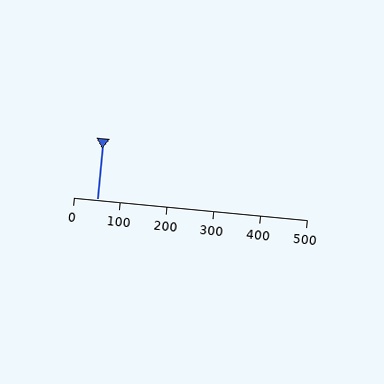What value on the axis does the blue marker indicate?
The marker indicates approximately 50.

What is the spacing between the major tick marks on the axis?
The major ticks are spaced 100 apart.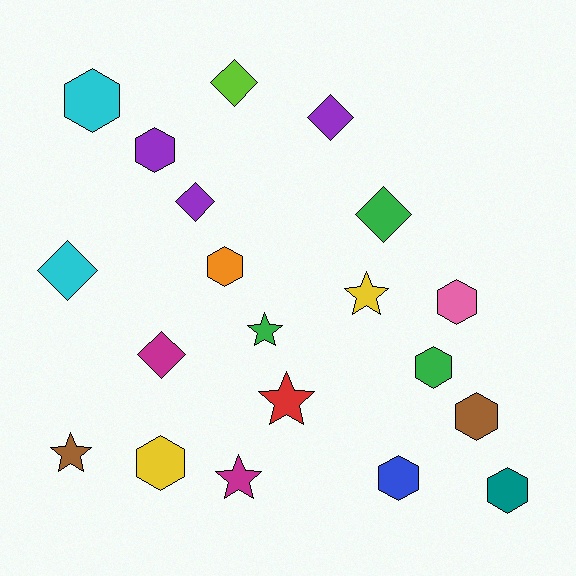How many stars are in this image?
There are 5 stars.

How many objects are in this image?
There are 20 objects.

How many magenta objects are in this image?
There are 2 magenta objects.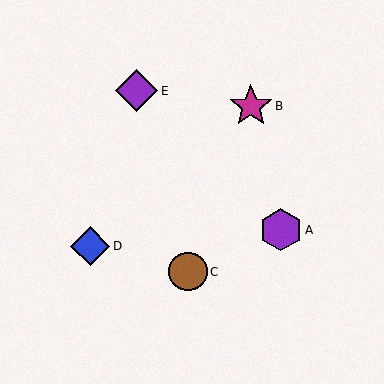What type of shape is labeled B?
Shape B is a magenta star.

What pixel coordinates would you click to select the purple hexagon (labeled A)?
Click at (281, 230) to select the purple hexagon A.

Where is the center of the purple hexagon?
The center of the purple hexagon is at (281, 230).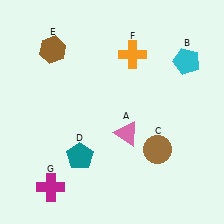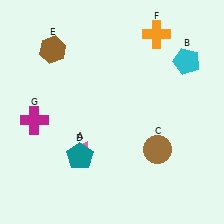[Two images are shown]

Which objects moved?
The objects that moved are: the pink triangle (A), the orange cross (F), the magenta cross (G).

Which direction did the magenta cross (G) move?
The magenta cross (G) moved up.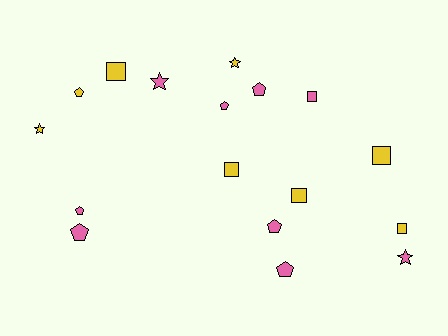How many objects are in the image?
There are 17 objects.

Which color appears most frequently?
Pink, with 9 objects.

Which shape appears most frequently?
Pentagon, with 7 objects.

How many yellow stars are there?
There are 2 yellow stars.